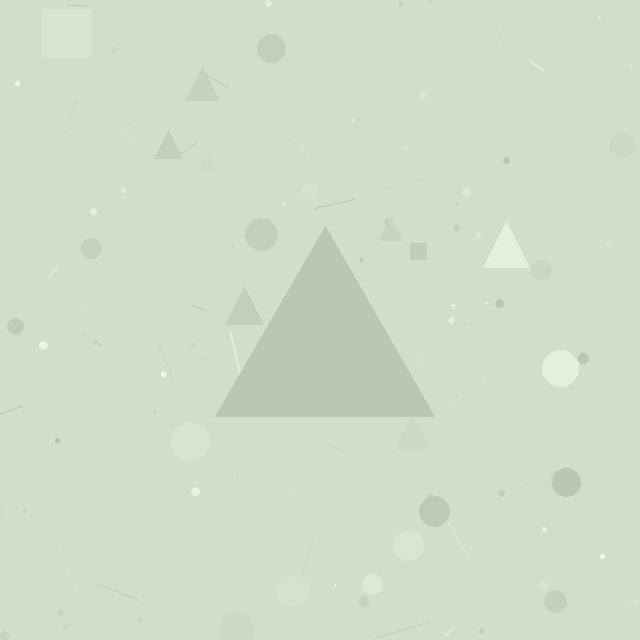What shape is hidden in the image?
A triangle is hidden in the image.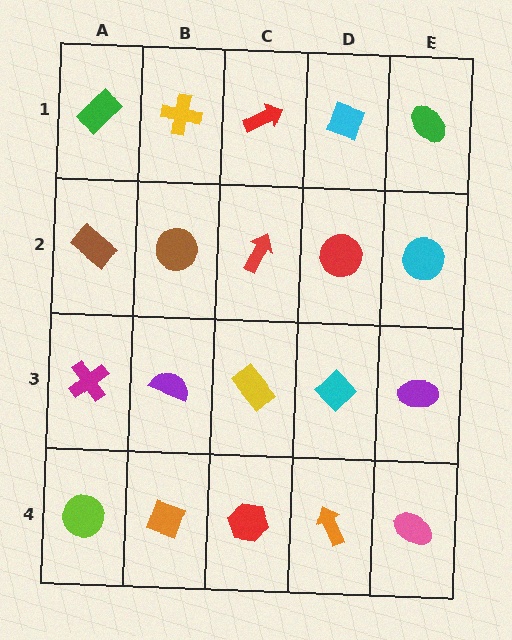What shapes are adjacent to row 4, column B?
A purple semicircle (row 3, column B), a lime circle (row 4, column A), a red hexagon (row 4, column C).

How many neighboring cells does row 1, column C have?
3.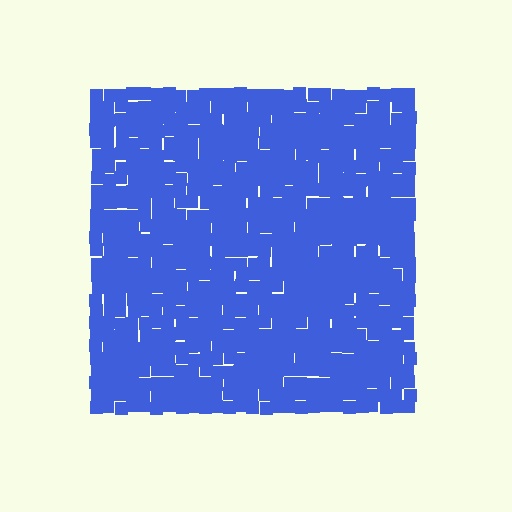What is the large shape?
The large shape is a square.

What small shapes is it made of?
It is made of small squares.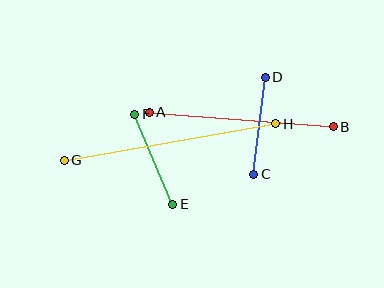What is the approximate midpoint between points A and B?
The midpoint is at approximately (241, 120) pixels.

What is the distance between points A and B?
The distance is approximately 185 pixels.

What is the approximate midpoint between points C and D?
The midpoint is at approximately (260, 126) pixels.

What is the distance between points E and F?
The distance is approximately 98 pixels.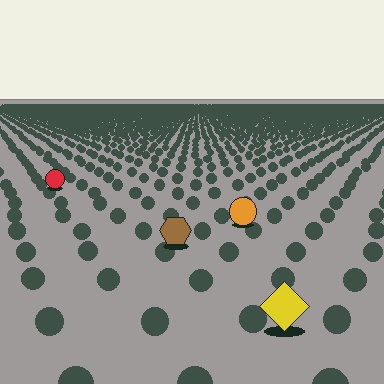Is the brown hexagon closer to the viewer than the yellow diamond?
No. The yellow diamond is closer — you can tell from the texture gradient: the ground texture is coarser near it.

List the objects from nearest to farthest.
From nearest to farthest: the yellow diamond, the brown hexagon, the orange circle, the red circle.